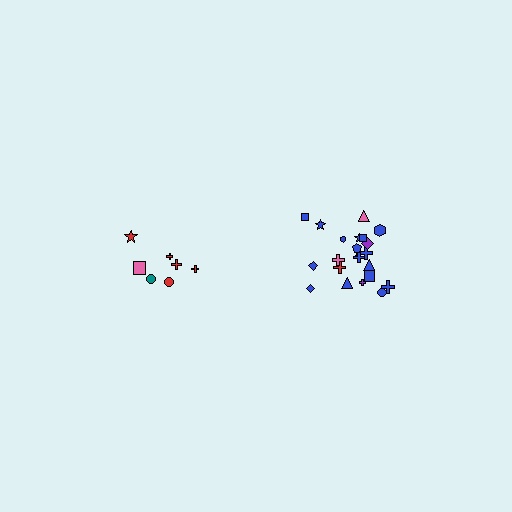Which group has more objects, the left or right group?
The right group.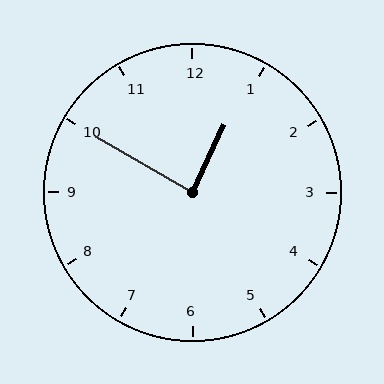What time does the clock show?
12:50.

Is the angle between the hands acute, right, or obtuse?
It is right.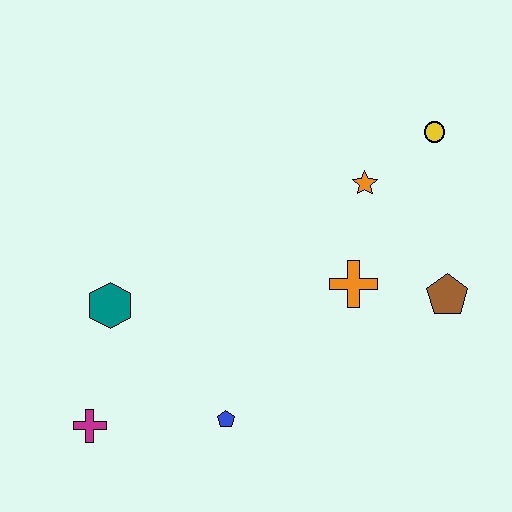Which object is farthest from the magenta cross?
The yellow circle is farthest from the magenta cross.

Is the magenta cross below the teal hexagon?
Yes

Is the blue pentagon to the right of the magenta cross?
Yes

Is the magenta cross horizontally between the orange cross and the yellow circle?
No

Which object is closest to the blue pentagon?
The magenta cross is closest to the blue pentagon.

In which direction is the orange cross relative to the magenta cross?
The orange cross is to the right of the magenta cross.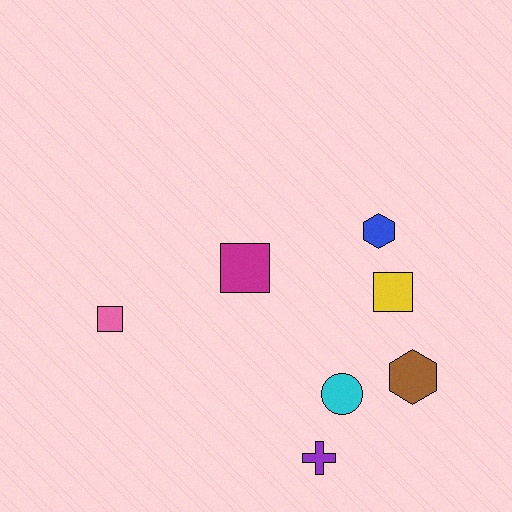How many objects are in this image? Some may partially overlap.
There are 7 objects.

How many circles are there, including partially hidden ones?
There is 1 circle.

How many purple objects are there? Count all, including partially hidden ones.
There is 1 purple object.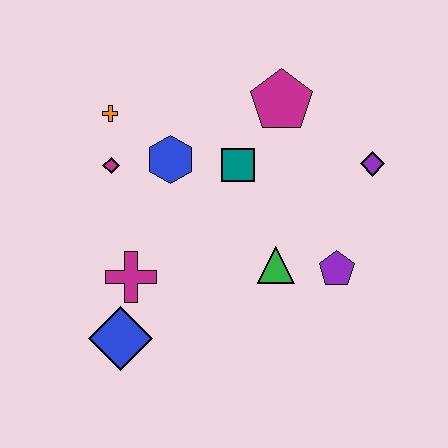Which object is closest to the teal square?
The blue hexagon is closest to the teal square.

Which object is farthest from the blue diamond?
The purple diamond is farthest from the blue diamond.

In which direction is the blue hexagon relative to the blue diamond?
The blue hexagon is above the blue diamond.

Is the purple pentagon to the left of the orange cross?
No